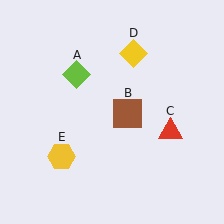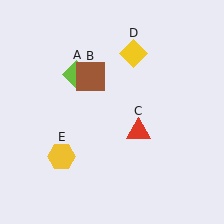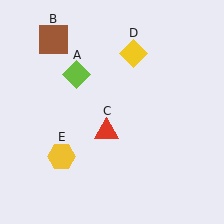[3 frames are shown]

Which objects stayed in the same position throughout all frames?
Lime diamond (object A) and yellow diamond (object D) and yellow hexagon (object E) remained stationary.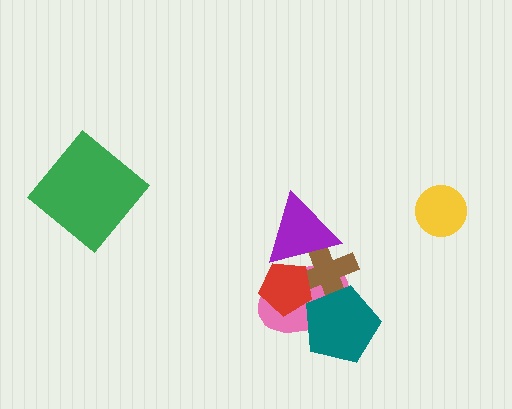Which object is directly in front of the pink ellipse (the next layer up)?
The brown cross is directly in front of the pink ellipse.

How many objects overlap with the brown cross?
4 objects overlap with the brown cross.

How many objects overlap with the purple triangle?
3 objects overlap with the purple triangle.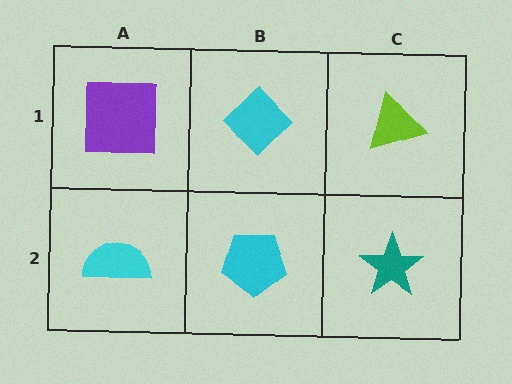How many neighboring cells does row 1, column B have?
3.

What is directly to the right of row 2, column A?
A cyan pentagon.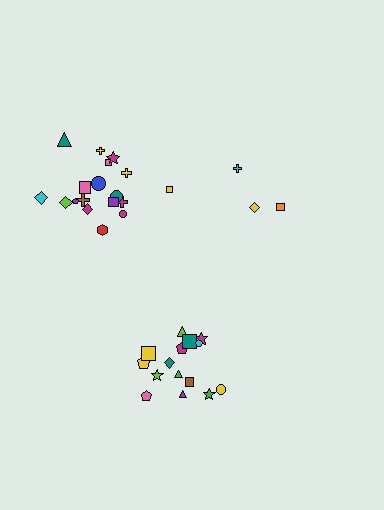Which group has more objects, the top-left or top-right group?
The top-left group.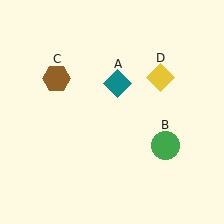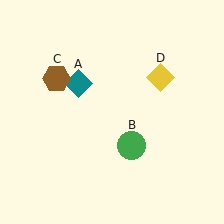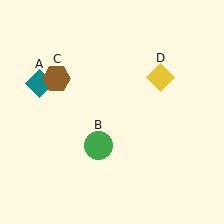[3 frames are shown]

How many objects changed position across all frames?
2 objects changed position: teal diamond (object A), green circle (object B).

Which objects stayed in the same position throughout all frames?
Brown hexagon (object C) and yellow diamond (object D) remained stationary.